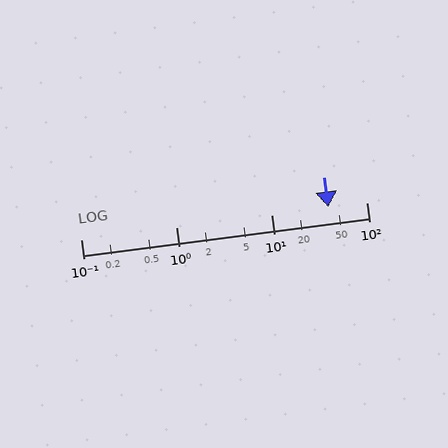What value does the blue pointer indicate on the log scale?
The pointer indicates approximately 40.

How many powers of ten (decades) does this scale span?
The scale spans 3 decades, from 0.1 to 100.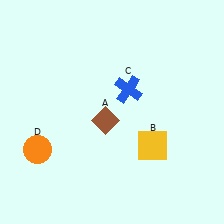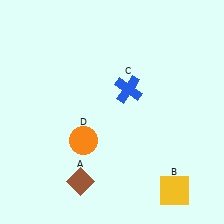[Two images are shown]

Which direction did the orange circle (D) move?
The orange circle (D) moved right.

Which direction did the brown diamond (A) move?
The brown diamond (A) moved down.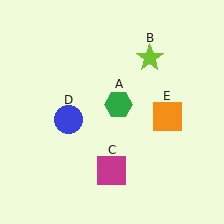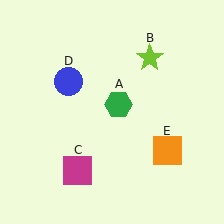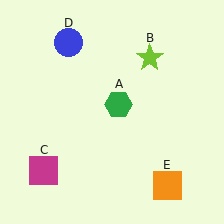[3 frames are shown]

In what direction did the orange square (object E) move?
The orange square (object E) moved down.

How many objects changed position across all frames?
3 objects changed position: magenta square (object C), blue circle (object D), orange square (object E).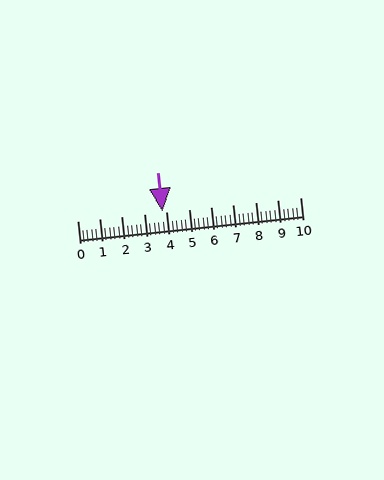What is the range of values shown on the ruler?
The ruler shows values from 0 to 10.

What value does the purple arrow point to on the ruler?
The purple arrow points to approximately 3.8.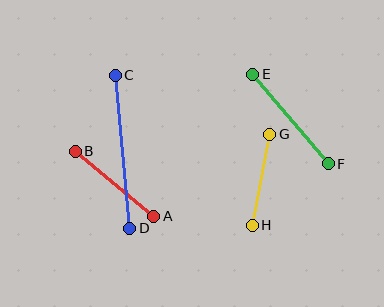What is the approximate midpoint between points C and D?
The midpoint is at approximately (123, 152) pixels.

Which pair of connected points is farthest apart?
Points C and D are farthest apart.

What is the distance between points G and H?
The distance is approximately 93 pixels.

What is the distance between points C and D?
The distance is approximately 154 pixels.